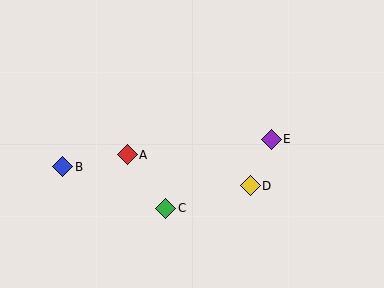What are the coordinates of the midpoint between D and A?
The midpoint between D and A is at (189, 170).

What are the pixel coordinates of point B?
Point B is at (63, 167).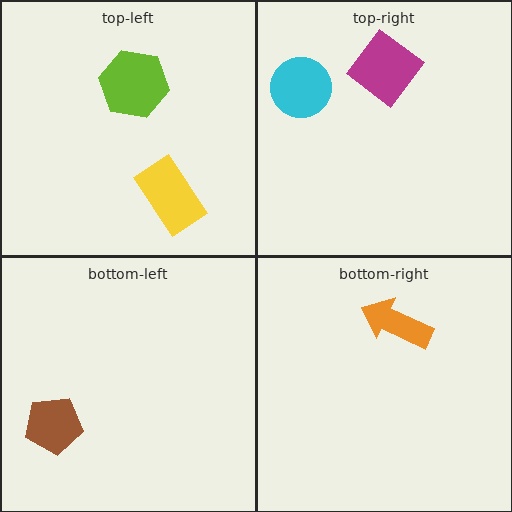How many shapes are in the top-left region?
2.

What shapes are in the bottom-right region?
The orange arrow.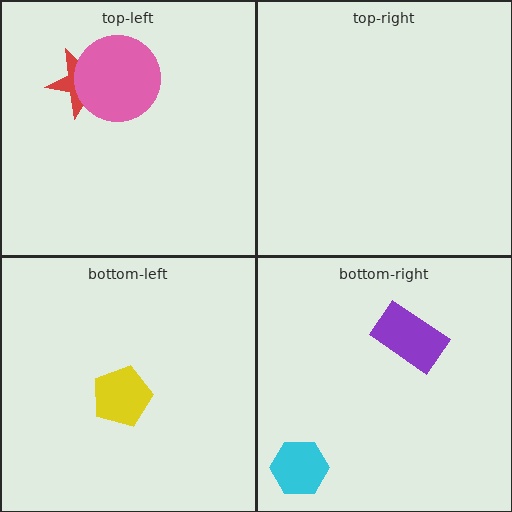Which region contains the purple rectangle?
The bottom-right region.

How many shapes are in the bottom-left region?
1.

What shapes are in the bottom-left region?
The yellow pentagon.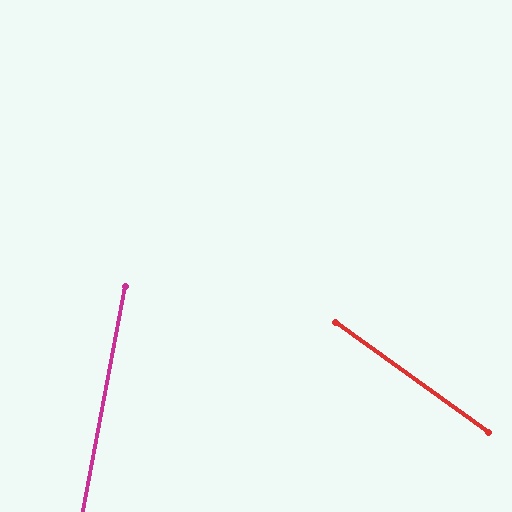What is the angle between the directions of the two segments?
Approximately 65 degrees.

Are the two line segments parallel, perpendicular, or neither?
Neither parallel nor perpendicular — they differ by about 65°.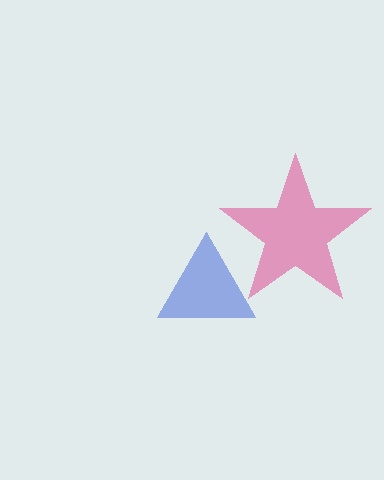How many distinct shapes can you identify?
There are 2 distinct shapes: a blue triangle, a pink star.